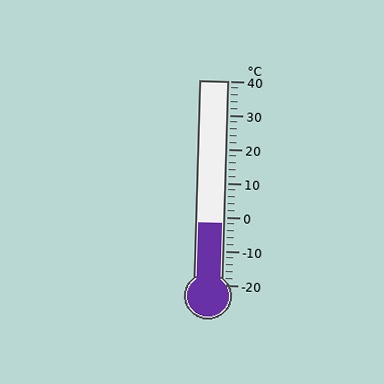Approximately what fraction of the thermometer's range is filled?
The thermometer is filled to approximately 30% of its range.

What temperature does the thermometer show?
The thermometer shows approximately -2°C.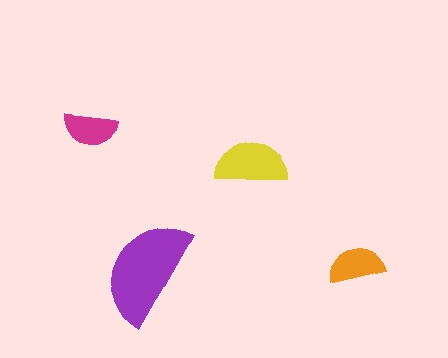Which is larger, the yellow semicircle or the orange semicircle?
The yellow one.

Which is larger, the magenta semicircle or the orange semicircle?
The orange one.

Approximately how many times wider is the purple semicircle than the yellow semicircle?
About 1.5 times wider.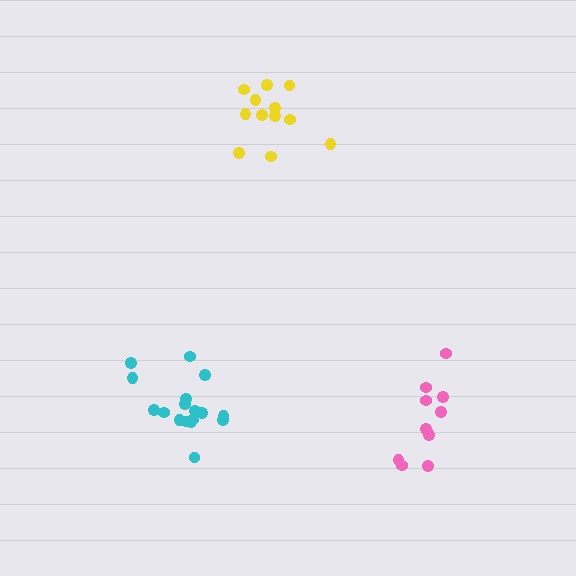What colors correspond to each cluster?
The clusters are colored: pink, cyan, yellow.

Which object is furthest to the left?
The cyan cluster is leftmost.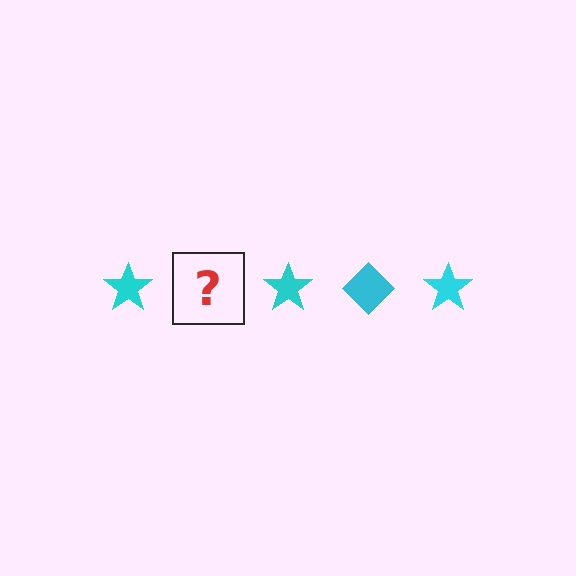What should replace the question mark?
The question mark should be replaced with a cyan diamond.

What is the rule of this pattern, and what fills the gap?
The rule is that the pattern cycles through star, diamond shapes in cyan. The gap should be filled with a cyan diamond.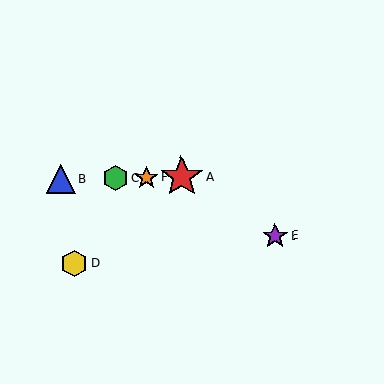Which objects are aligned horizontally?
Objects A, B, C, F are aligned horizontally.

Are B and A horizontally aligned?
Yes, both are at y≈179.